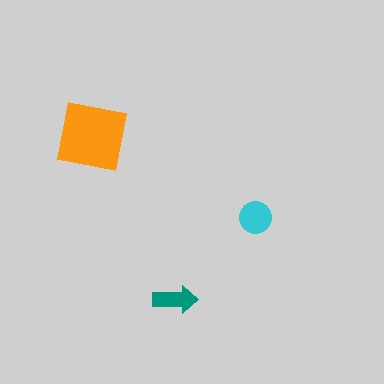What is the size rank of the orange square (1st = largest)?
1st.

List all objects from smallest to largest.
The teal arrow, the cyan circle, the orange square.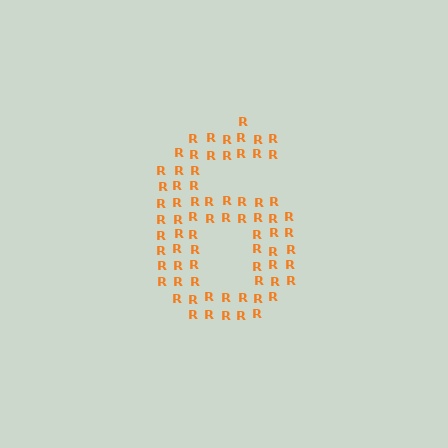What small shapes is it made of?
It is made of small letter R's.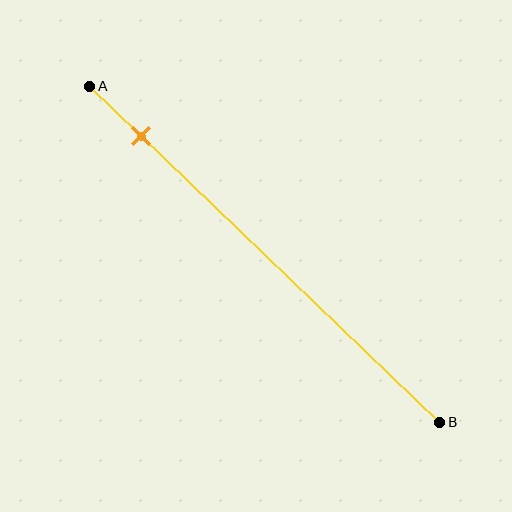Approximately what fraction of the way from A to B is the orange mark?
The orange mark is approximately 15% of the way from A to B.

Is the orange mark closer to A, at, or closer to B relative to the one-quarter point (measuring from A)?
The orange mark is closer to point A than the one-quarter point of segment AB.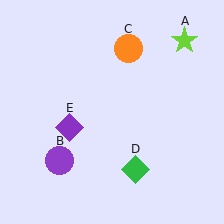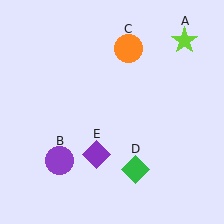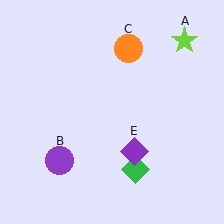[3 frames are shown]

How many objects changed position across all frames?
1 object changed position: purple diamond (object E).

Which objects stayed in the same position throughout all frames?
Lime star (object A) and purple circle (object B) and orange circle (object C) and green diamond (object D) remained stationary.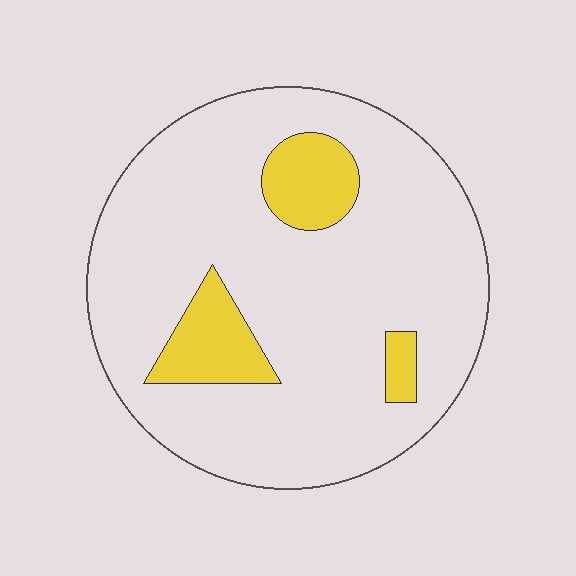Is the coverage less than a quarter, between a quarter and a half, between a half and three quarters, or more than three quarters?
Less than a quarter.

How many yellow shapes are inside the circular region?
3.